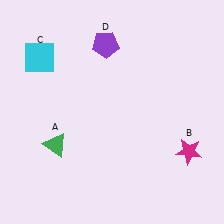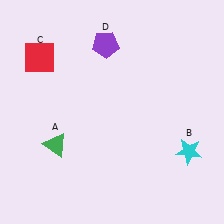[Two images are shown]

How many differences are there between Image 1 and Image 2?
There are 2 differences between the two images.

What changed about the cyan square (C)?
In Image 1, C is cyan. In Image 2, it changed to red.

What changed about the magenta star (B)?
In Image 1, B is magenta. In Image 2, it changed to cyan.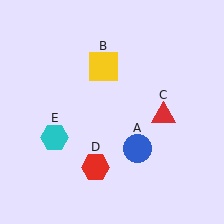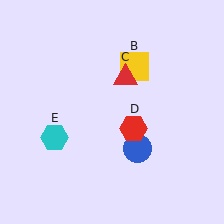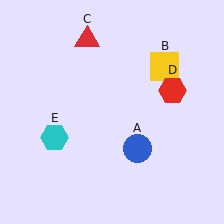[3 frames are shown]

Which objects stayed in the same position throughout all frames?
Blue circle (object A) and cyan hexagon (object E) remained stationary.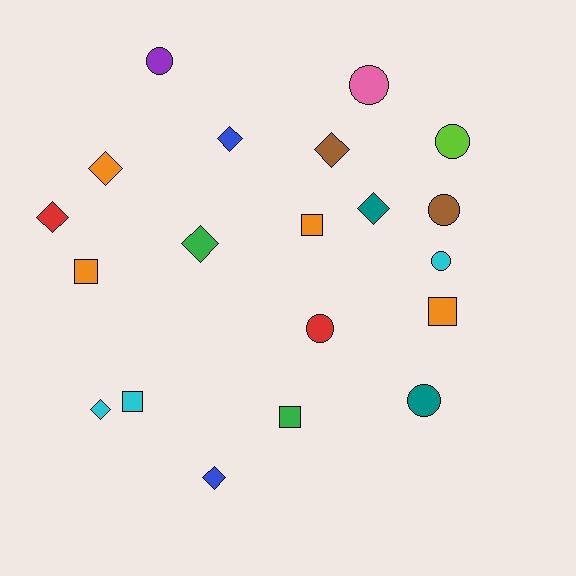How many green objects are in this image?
There are 2 green objects.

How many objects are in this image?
There are 20 objects.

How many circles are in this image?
There are 7 circles.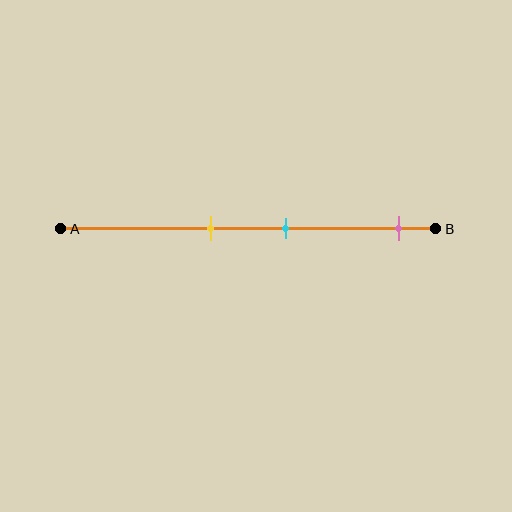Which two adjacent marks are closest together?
The yellow and cyan marks are the closest adjacent pair.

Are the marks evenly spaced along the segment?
No, the marks are not evenly spaced.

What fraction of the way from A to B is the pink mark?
The pink mark is approximately 90% (0.9) of the way from A to B.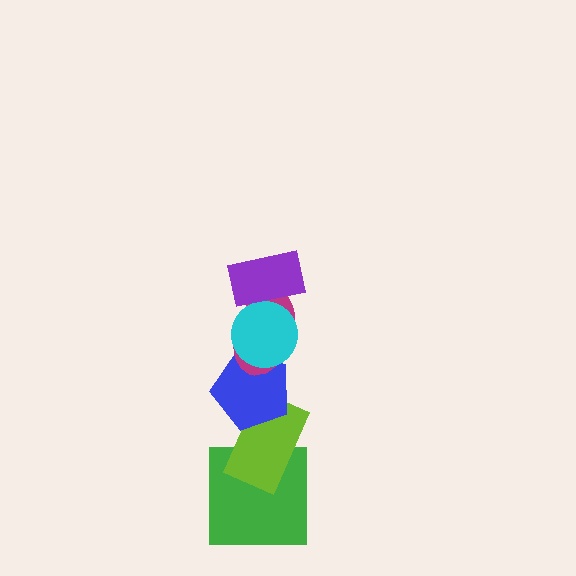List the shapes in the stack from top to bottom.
From top to bottom: the purple rectangle, the cyan circle, the magenta ellipse, the blue pentagon, the lime rectangle, the green square.